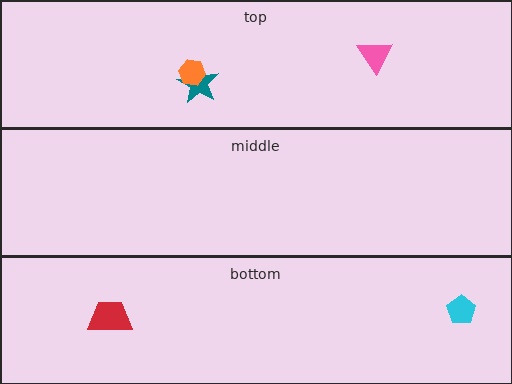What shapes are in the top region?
The pink triangle, the teal star, the orange hexagon.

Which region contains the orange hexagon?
The top region.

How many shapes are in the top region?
3.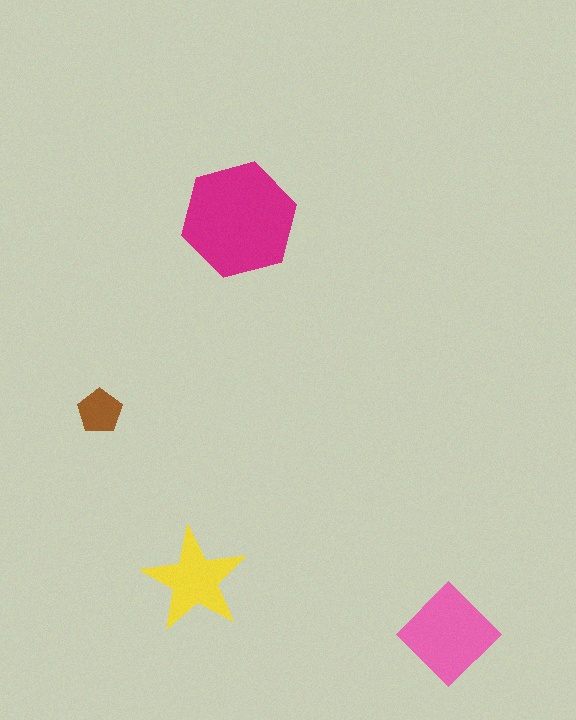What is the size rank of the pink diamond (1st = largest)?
2nd.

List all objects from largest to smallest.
The magenta hexagon, the pink diamond, the yellow star, the brown pentagon.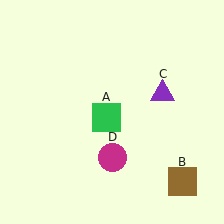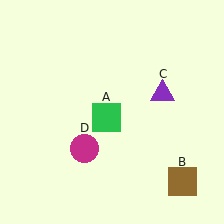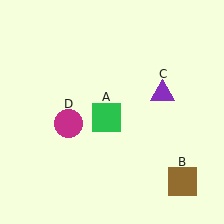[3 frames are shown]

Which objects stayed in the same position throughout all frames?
Green square (object A) and brown square (object B) and purple triangle (object C) remained stationary.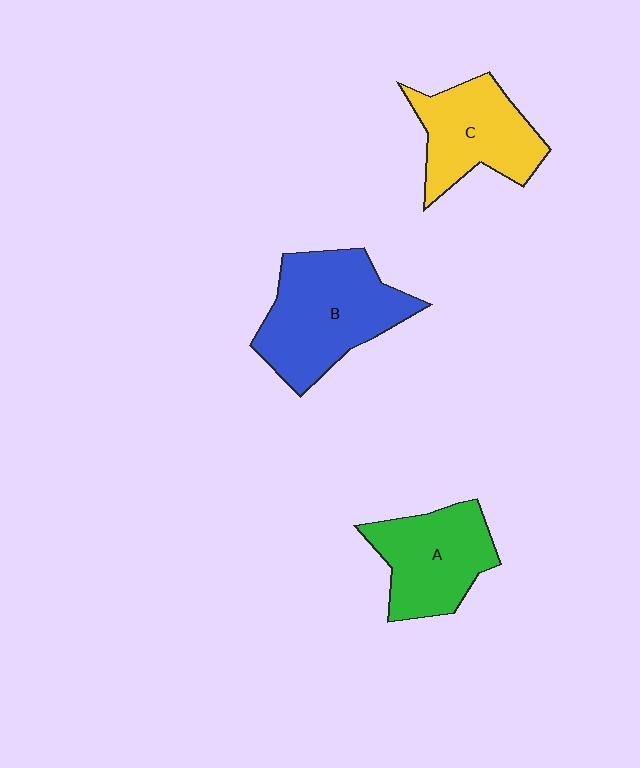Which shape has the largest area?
Shape B (blue).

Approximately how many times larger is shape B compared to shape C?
Approximately 1.3 times.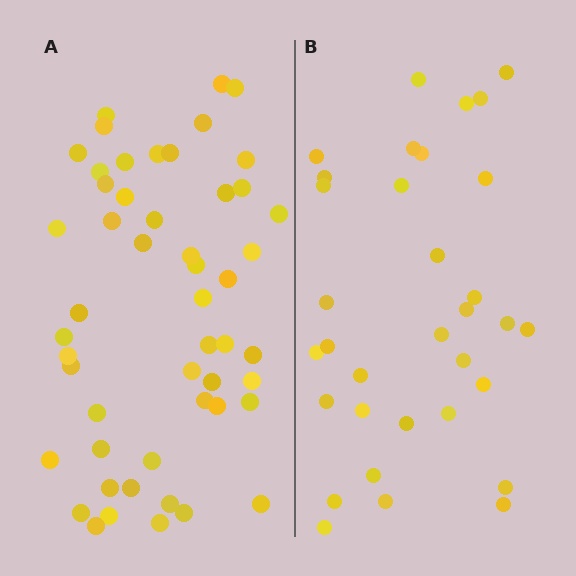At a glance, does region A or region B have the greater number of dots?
Region A (the left region) has more dots.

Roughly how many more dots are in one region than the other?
Region A has approximately 20 more dots than region B.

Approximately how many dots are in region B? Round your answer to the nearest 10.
About 30 dots. (The exact count is 33, which rounds to 30.)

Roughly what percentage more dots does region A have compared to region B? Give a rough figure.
About 55% more.